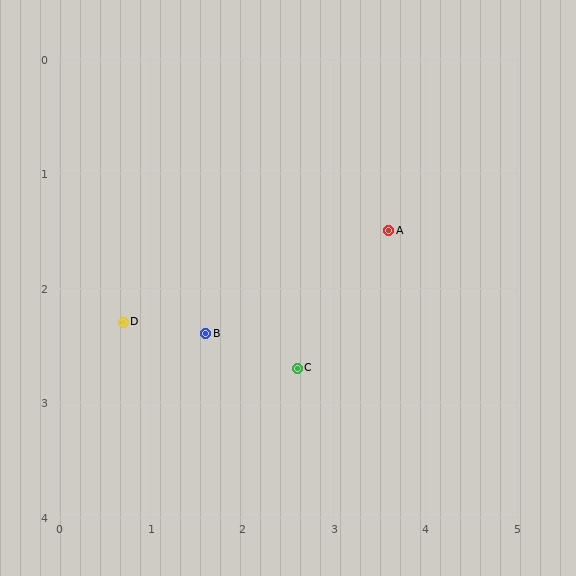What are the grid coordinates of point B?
Point B is at approximately (1.6, 2.4).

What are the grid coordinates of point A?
Point A is at approximately (3.6, 1.5).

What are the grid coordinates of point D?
Point D is at approximately (0.7, 2.3).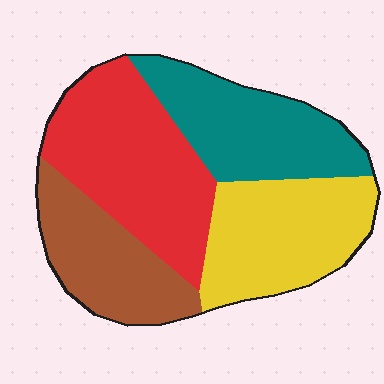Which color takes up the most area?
Red, at roughly 30%.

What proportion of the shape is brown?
Brown covers around 20% of the shape.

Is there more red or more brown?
Red.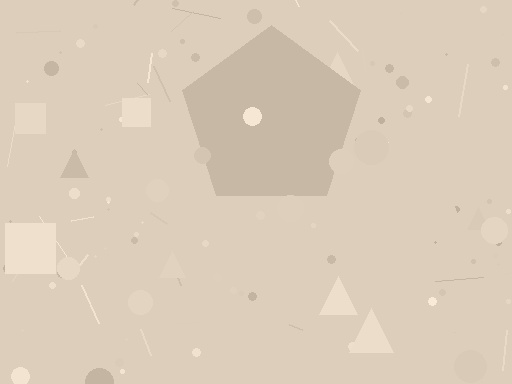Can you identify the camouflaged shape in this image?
The camouflaged shape is a pentagon.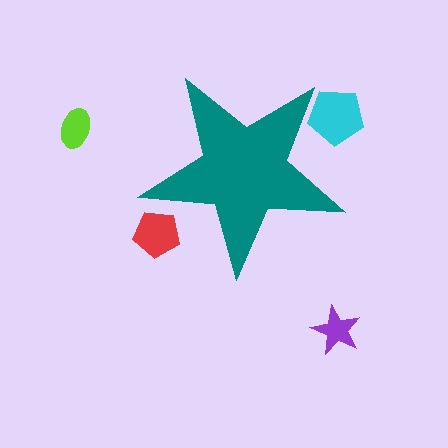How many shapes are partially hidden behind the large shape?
2 shapes are partially hidden.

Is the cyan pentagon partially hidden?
Yes, the cyan pentagon is partially hidden behind the teal star.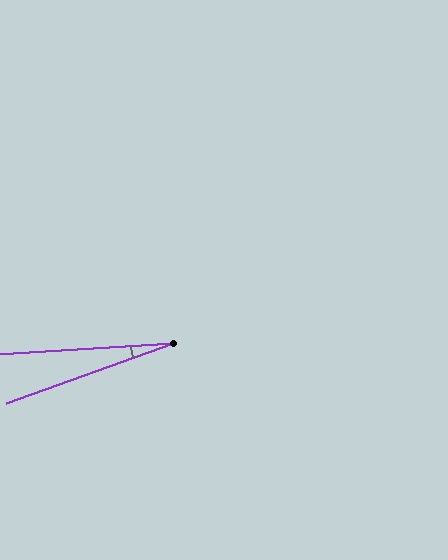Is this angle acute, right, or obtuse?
It is acute.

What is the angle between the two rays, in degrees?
Approximately 16 degrees.